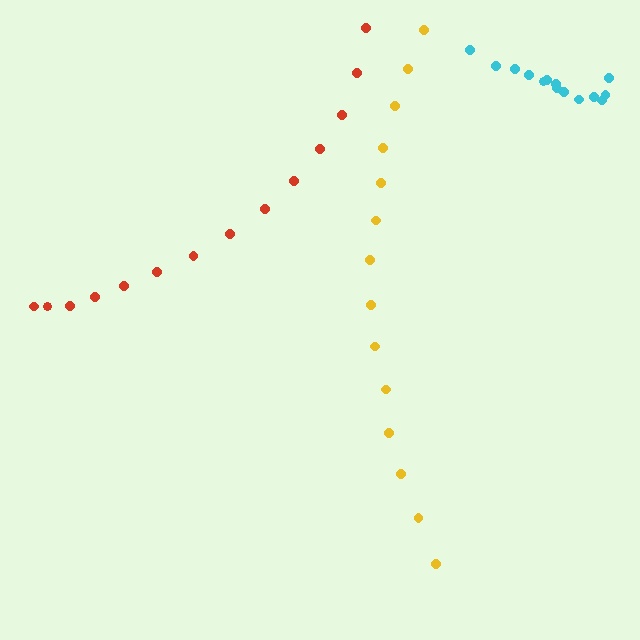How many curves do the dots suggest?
There are 3 distinct paths.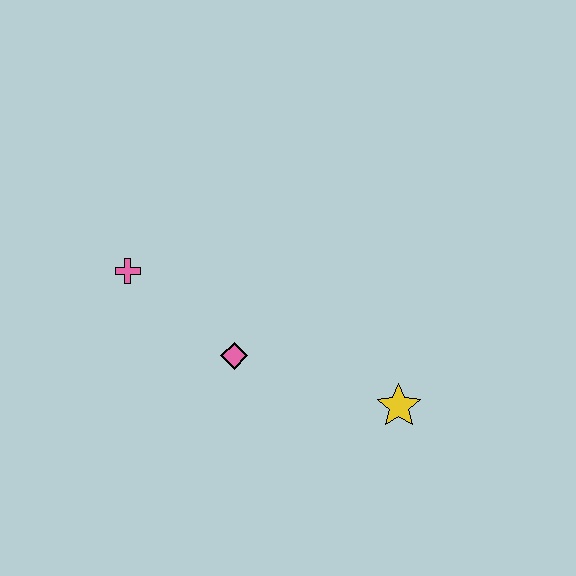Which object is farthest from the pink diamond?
The yellow star is farthest from the pink diamond.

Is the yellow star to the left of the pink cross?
No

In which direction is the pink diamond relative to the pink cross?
The pink diamond is to the right of the pink cross.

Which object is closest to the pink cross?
The pink diamond is closest to the pink cross.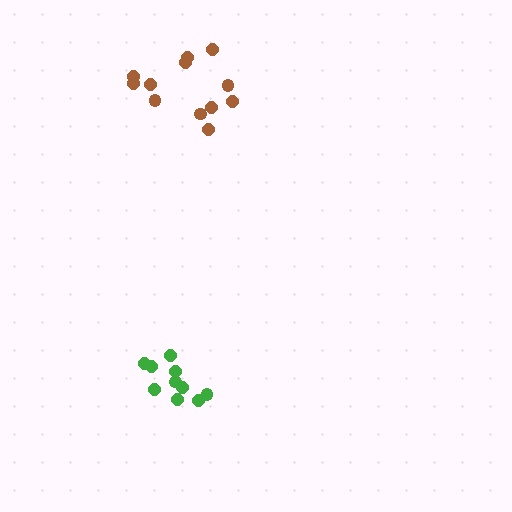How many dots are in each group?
Group 1: 12 dots, Group 2: 10 dots (22 total).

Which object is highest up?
The brown cluster is topmost.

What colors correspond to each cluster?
The clusters are colored: brown, green.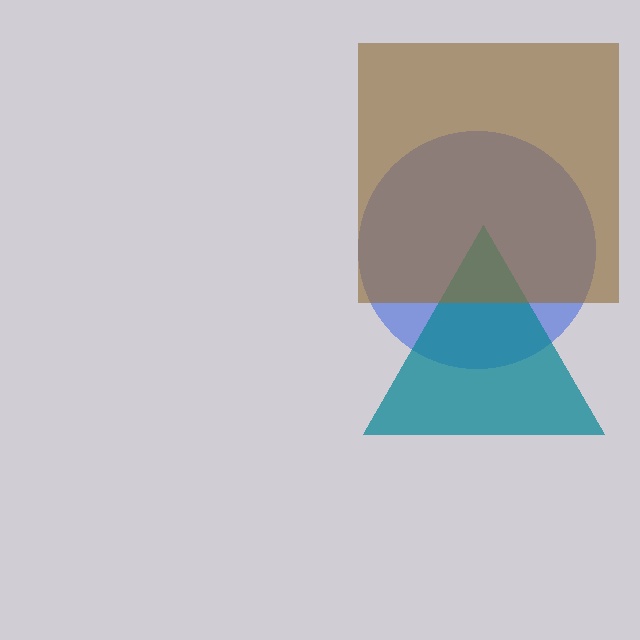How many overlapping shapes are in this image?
There are 3 overlapping shapes in the image.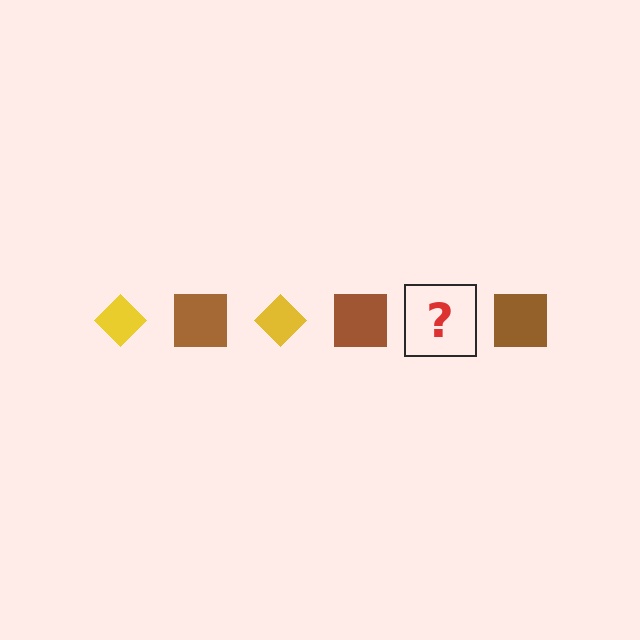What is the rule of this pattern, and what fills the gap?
The rule is that the pattern alternates between yellow diamond and brown square. The gap should be filled with a yellow diamond.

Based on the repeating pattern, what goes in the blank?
The blank should be a yellow diamond.